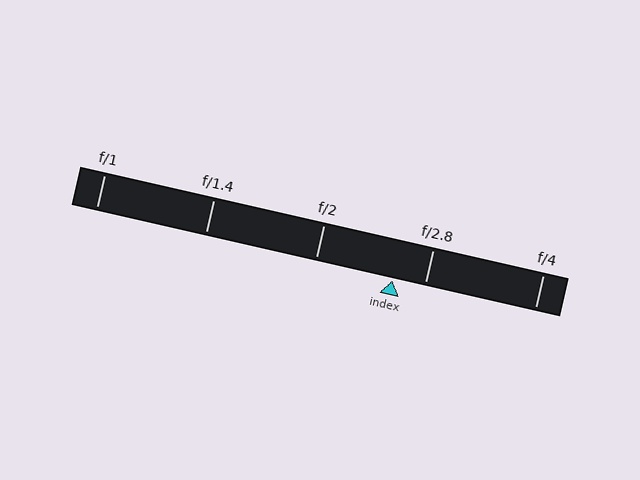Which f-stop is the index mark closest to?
The index mark is closest to f/2.8.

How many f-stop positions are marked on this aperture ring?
There are 5 f-stop positions marked.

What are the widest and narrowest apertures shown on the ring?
The widest aperture shown is f/1 and the narrowest is f/4.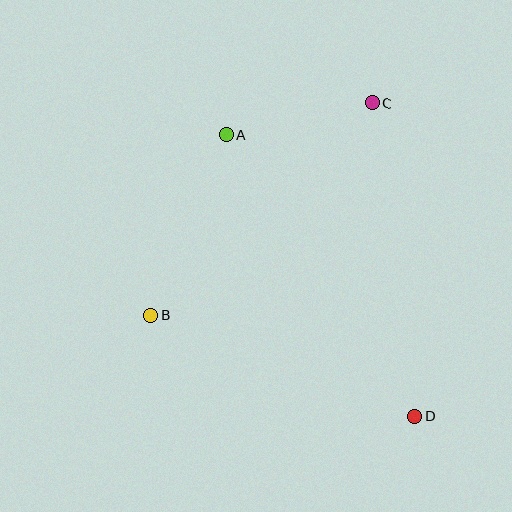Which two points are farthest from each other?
Points A and D are farthest from each other.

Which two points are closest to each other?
Points A and C are closest to each other.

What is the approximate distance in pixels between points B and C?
The distance between B and C is approximately 306 pixels.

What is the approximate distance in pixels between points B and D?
The distance between B and D is approximately 282 pixels.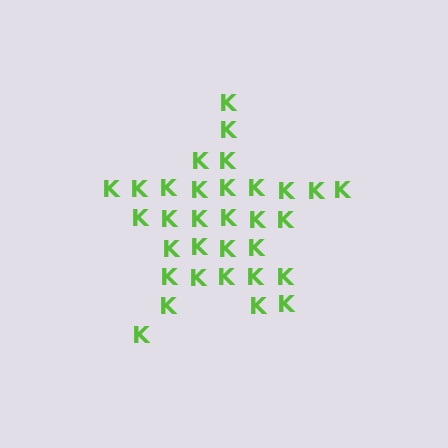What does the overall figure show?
The overall figure shows a star.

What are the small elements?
The small elements are letter K's.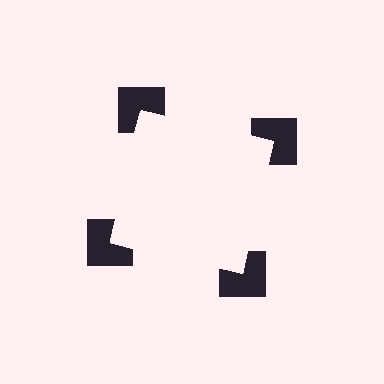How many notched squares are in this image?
There are 4 — one at each vertex of the illusory square.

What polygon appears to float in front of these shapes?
An illusory square — its edges are inferred from the aligned wedge cuts in the notched squares, not physically drawn.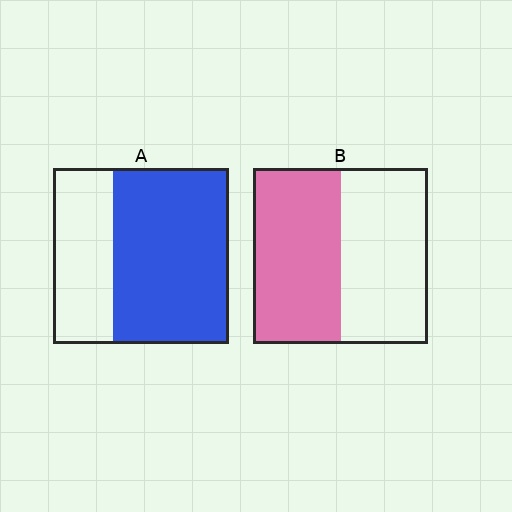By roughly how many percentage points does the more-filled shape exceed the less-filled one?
By roughly 15 percentage points (A over B).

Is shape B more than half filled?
Roughly half.